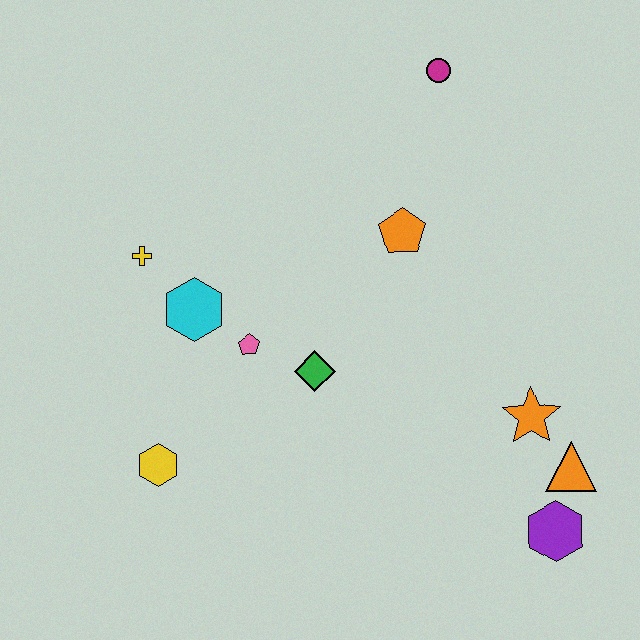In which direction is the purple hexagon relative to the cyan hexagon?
The purple hexagon is to the right of the cyan hexagon.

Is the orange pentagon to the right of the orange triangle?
No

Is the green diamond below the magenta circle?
Yes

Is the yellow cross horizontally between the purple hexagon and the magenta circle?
No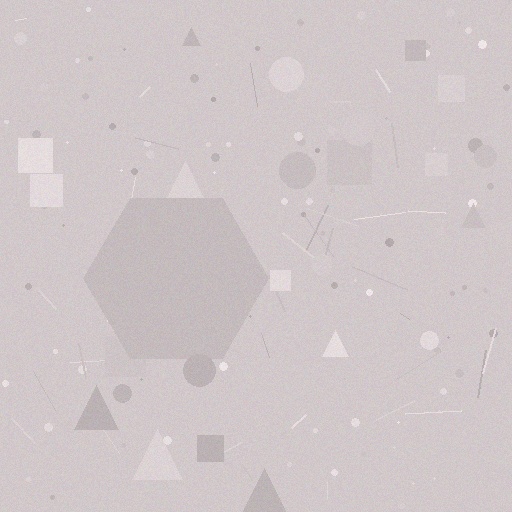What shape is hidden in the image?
A hexagon is hidden in the image.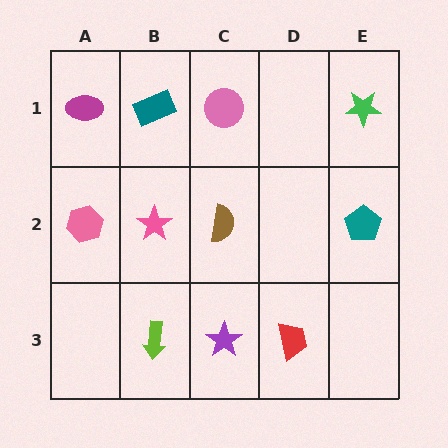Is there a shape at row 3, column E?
No, that cell is empty.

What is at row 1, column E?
A green star.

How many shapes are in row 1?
4 shapes.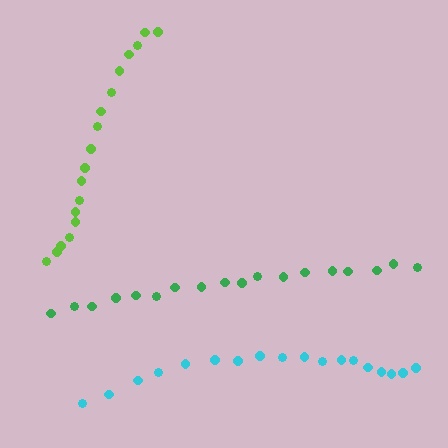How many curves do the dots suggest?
There are 3 distinct paths.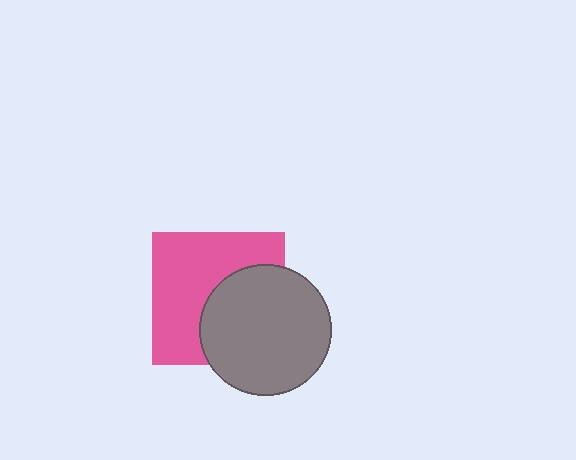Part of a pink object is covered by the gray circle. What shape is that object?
It is a square.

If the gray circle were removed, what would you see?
You would see the complete pink square.